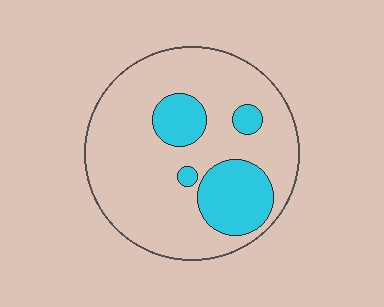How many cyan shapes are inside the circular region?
4.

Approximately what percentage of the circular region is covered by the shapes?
Approximately 20%.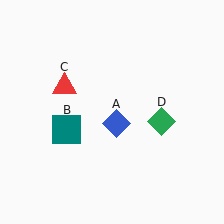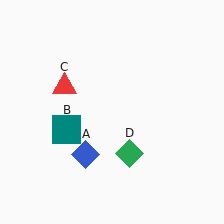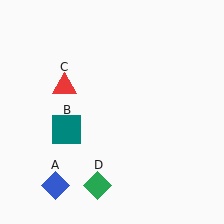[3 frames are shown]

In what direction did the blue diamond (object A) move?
The blue diamond (object A) moved down and to the left.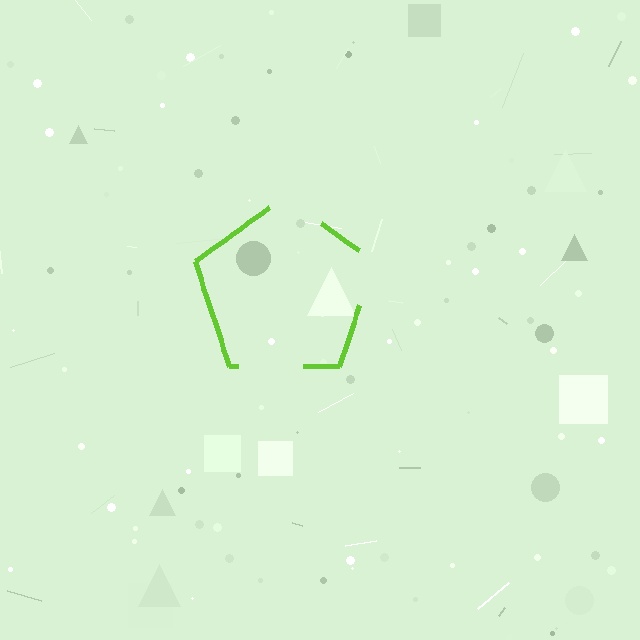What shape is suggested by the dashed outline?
The dashed outline suggests a pentagon.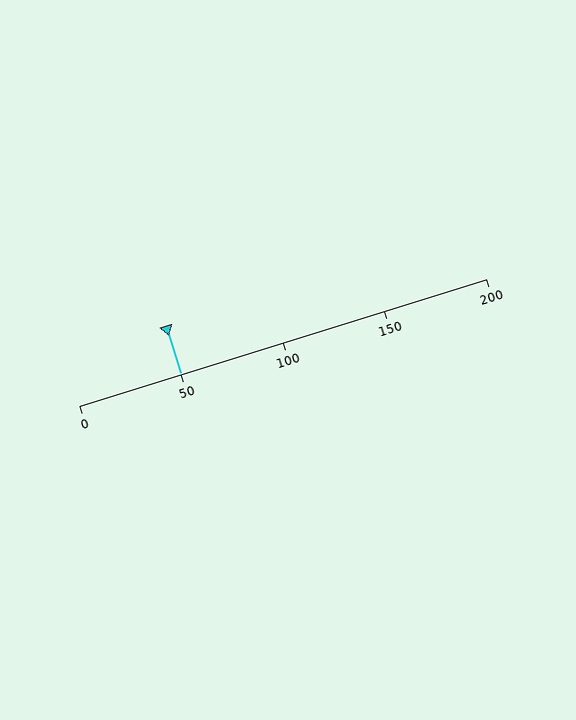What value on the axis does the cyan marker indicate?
The marker indicates approximately 50.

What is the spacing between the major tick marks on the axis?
The major ticks are spaced 50 apart.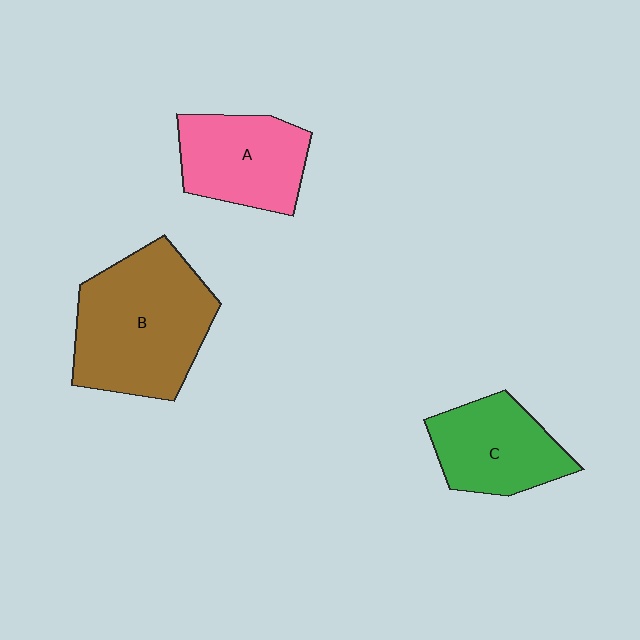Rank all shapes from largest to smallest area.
From largest to smallest: B (brown), A (pink), C (green).